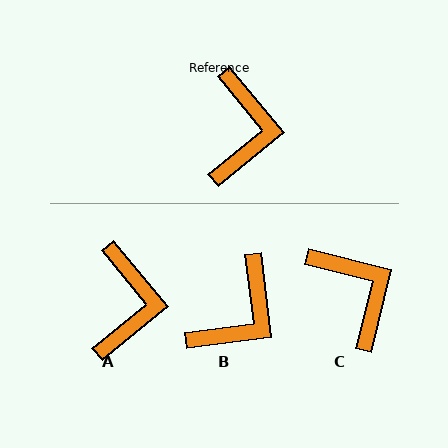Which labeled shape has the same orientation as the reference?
A.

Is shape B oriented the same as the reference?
No, it is off by about 32 degrees.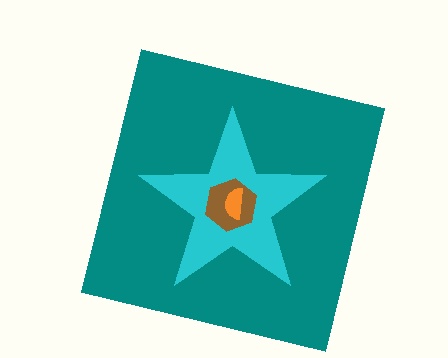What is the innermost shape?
The orange semicircle.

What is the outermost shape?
The teal square.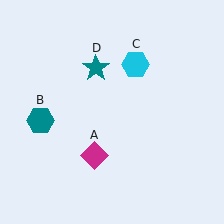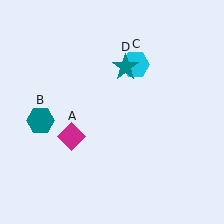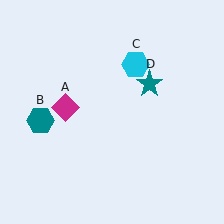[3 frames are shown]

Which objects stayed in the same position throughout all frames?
Teal hexagon (object B) and cyan hexagon (object C) remained stationary.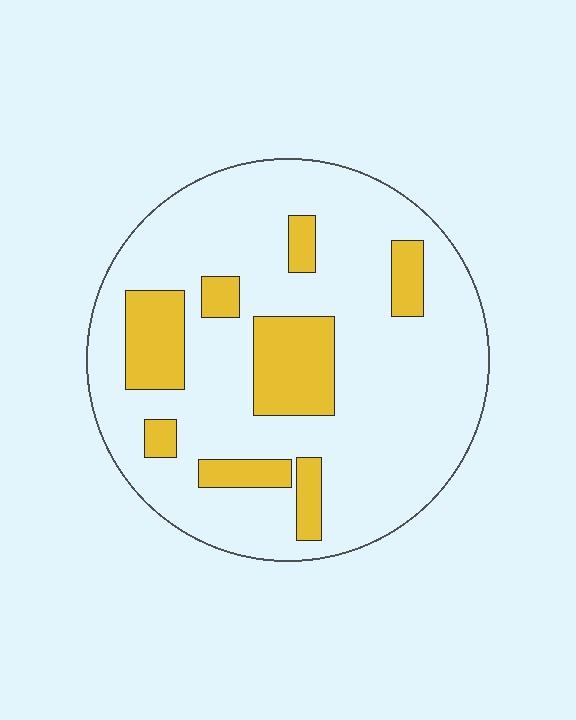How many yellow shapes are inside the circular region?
8.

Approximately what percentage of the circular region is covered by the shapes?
Approximately 20%.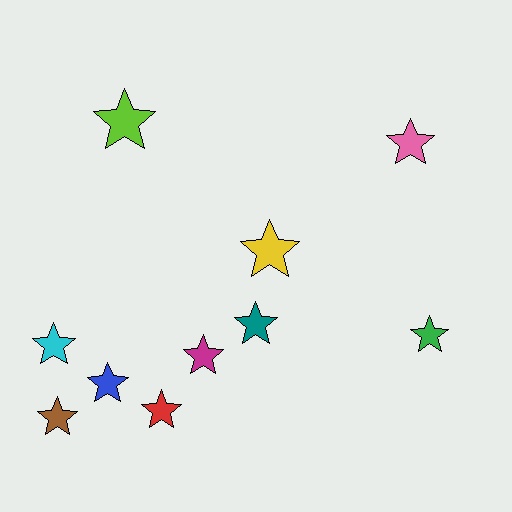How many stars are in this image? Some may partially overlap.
There are 10 stars.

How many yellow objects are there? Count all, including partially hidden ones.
There is 1 yellow object.